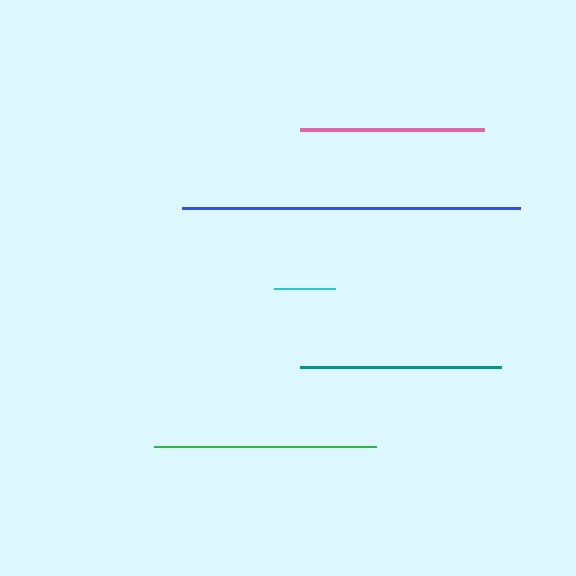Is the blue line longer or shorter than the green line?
The blue line is longer than the green line.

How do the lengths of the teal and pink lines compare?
The teal and pink lines are approximately the same length.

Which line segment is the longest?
The blue line is the longest at approximately 337 pixels.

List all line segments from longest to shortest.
From longest to shortest: blue, green, teal, pink, cyan.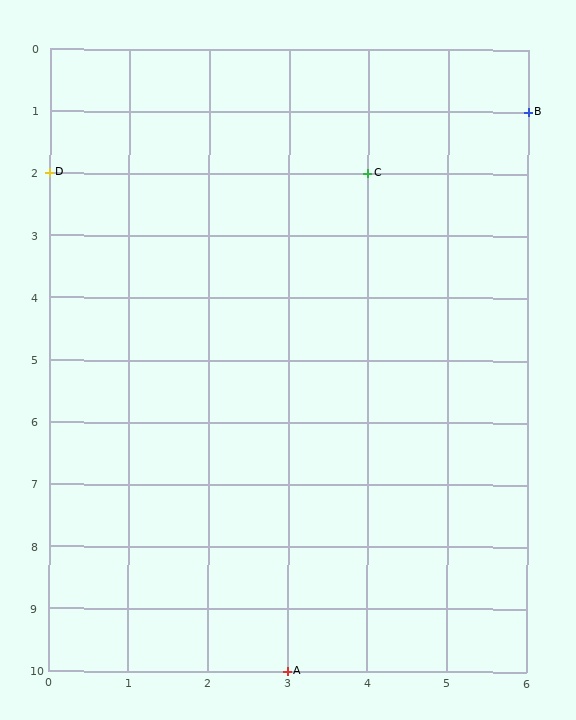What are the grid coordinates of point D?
Point D is at grid coordinates (0, 2).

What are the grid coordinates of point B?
Point B is at grid coordinates (6, 1).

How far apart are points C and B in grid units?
Points C and B are 2 columns and 1 row apart (about 2.2 grid units diagonally).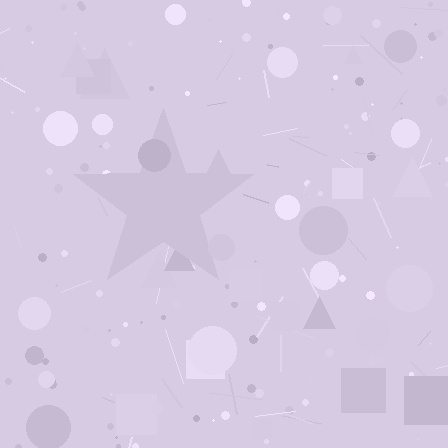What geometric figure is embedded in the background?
A star is embedded in the background.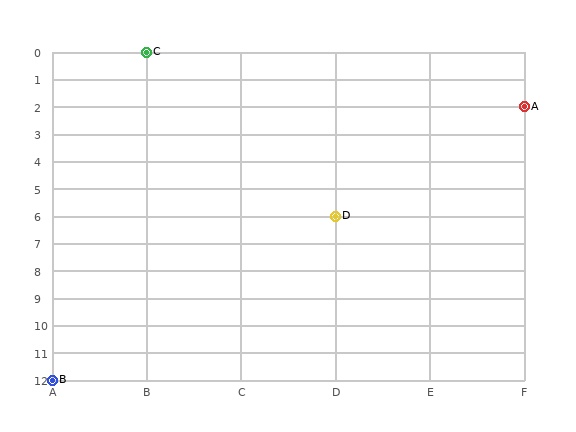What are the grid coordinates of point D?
Point D is at grid coordinates (D, 6).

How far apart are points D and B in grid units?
Points D and B are 3 columns and 6 rows apart (about 6.7 grid units diagonally).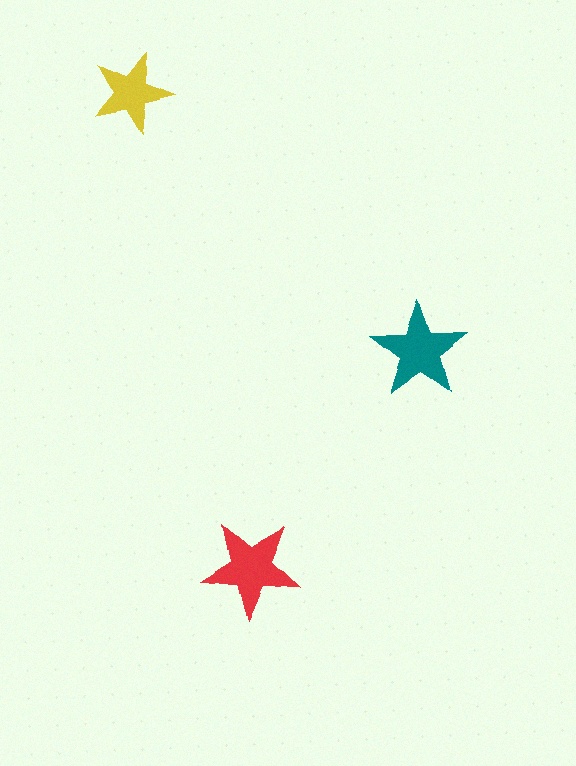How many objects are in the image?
There are 3 objects in the image.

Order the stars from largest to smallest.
the red one, the teal one, the yellow one.